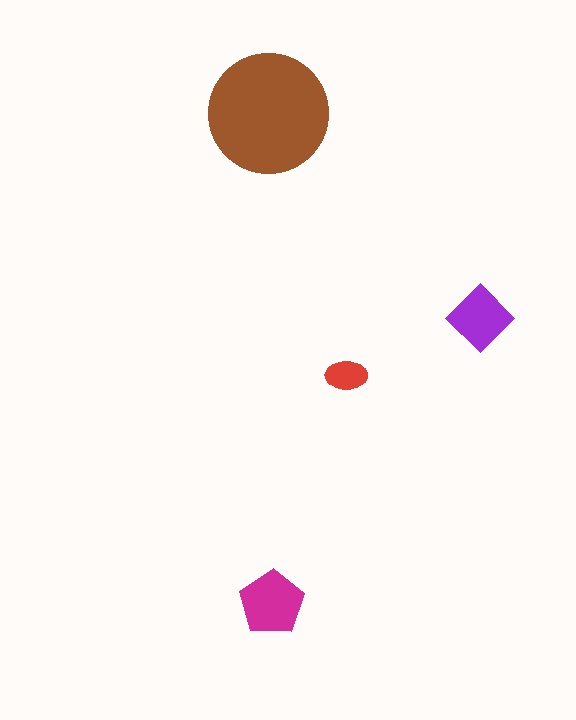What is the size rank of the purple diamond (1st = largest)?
3rd.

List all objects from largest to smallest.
The brown circle, the magenta pentagon, the purple diamond, the red ellipse.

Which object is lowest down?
The magenta pentagon is bottommost.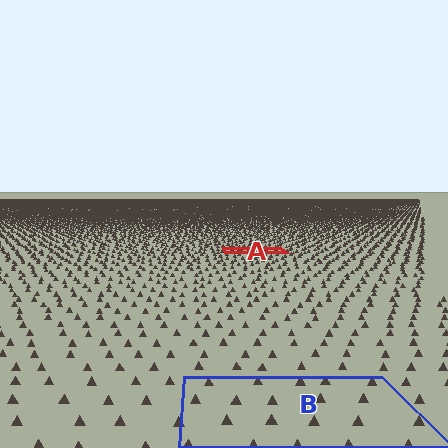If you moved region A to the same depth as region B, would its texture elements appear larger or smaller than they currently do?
They would appear larger. At a closer depth, the same texture elements are projected at a bigger on-screen size.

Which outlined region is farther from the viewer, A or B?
Region A is farther from the viewer — the texture elements inside it appear smaller and more densely packed.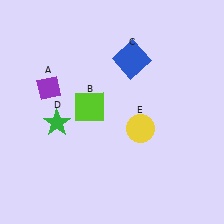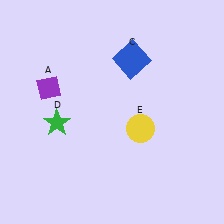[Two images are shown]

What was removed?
The lime square (B) was removed in Image 2.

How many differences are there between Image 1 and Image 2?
There is 1 difference between the two images.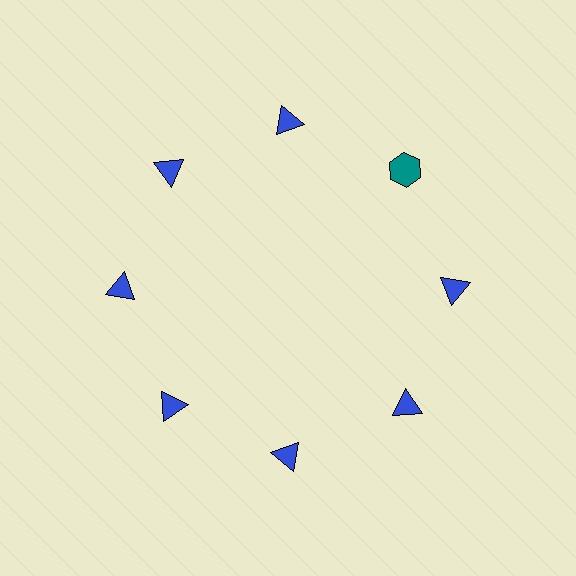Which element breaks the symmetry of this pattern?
The teal hexagon at roughly the 2 o'clock position breaks the symmetry. All other shapes are blue triangles.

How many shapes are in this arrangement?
There are 8 shapes arranged in a ring pattern.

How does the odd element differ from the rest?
It differs in both color (teal instead of blue) and shape (hexagon instead of triangle).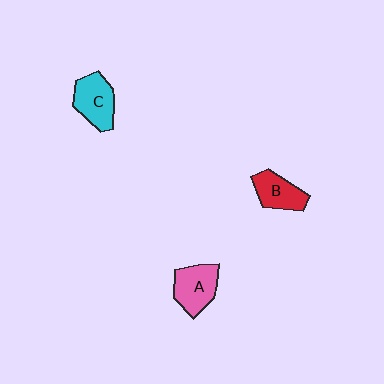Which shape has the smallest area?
Shape B (red).